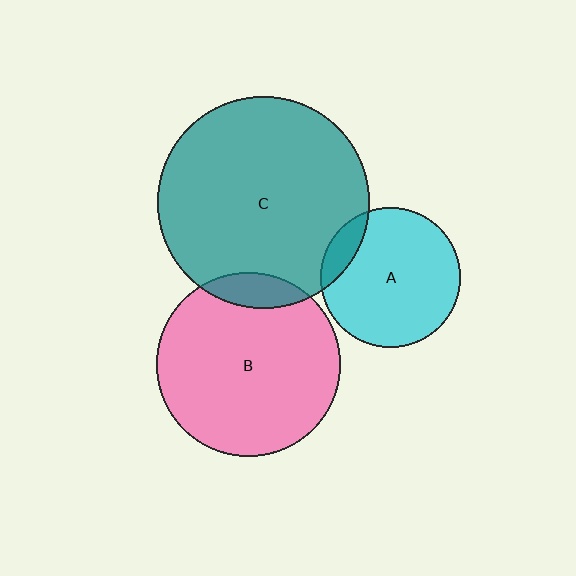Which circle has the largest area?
Circle C (teal).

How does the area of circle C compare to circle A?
Approximately 2.3 times.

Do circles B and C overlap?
Yes.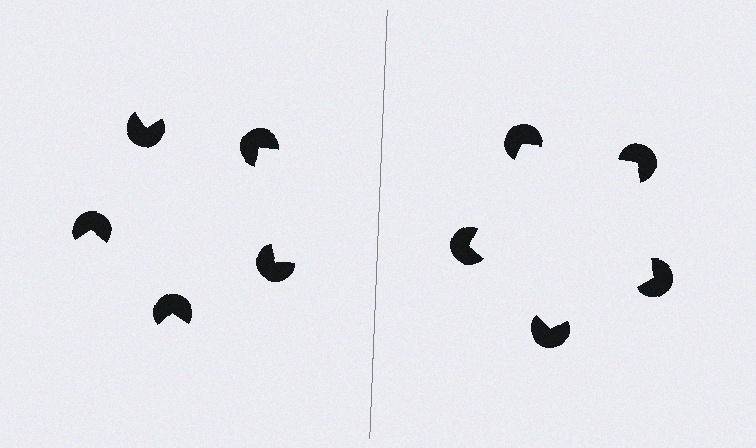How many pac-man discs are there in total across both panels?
10 — 5 on each side.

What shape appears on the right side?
An illusory pentagon.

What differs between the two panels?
The pac-man discs are positioned identically on both sides; only the wedge orientations differ. On the right they align to a pentagon; on the left they are misaligned.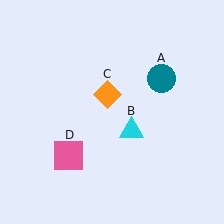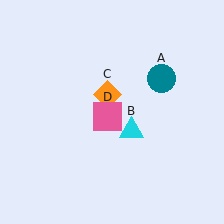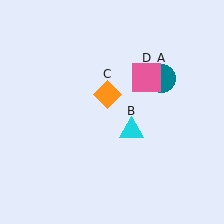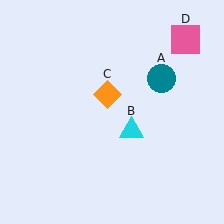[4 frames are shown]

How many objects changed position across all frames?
1 object changed position: pink square (object D).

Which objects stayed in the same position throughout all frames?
Teal circle (object A) and cyan triangle (object B) and orange diamond (object C) remained stationary.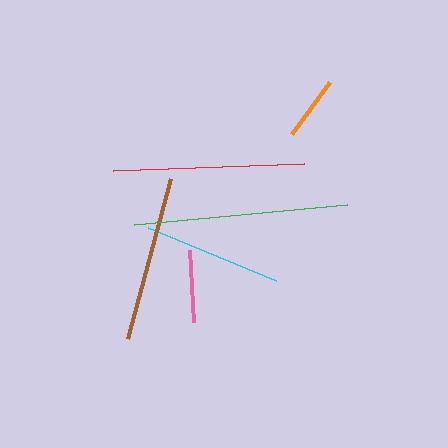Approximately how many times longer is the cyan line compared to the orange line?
The cyan line is approximately 2.2 times the length of the orange line.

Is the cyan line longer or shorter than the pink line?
The cyan line is longer than the pink line.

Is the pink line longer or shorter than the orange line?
The pink line is longer than the orange line.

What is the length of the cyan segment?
The cyan segment is approximately 139 pixels long.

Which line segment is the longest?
The green line is the longest at approximately 213 pixels.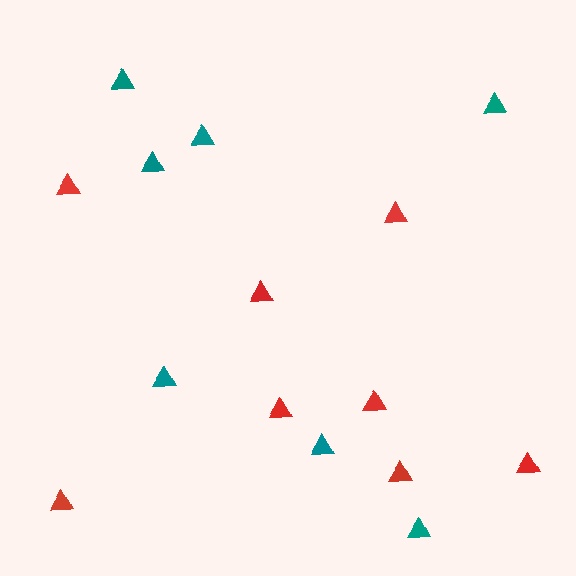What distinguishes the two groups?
There are 2 groups: one group of teal triangles (7) and one group of red triangles (8).